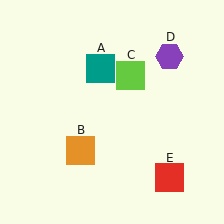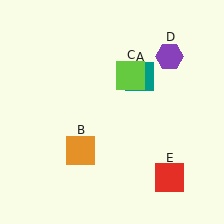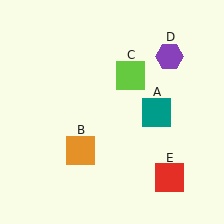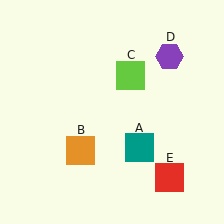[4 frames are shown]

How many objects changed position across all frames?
1 object changed position: teal square (object A).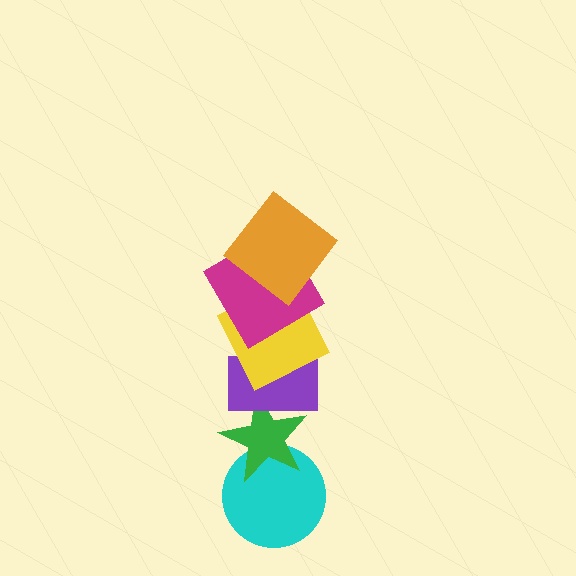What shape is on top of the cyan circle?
The green star is on top of the cyan circle.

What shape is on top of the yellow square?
The magenta diamond is on top of the yellow square.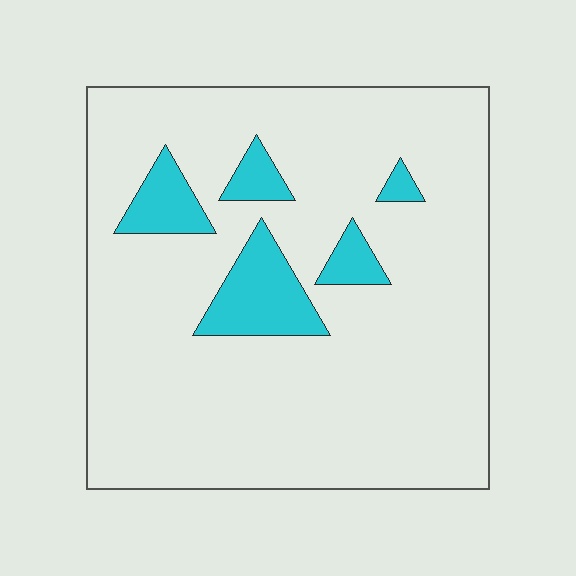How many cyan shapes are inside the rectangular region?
5.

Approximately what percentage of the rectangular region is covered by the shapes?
Approximately 10%.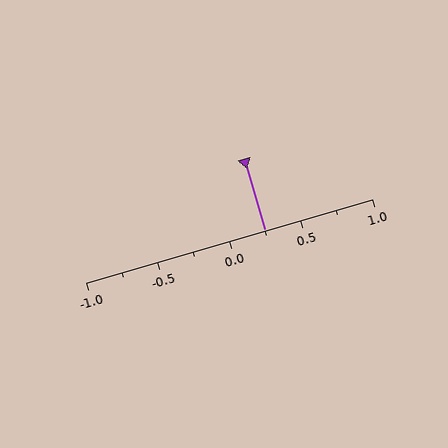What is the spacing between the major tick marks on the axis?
The major ticks are spaced 0.5 apart.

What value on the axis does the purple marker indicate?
The marker indicates approximately 0.25.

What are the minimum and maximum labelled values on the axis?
The axis runs from -1.0 to 1.0.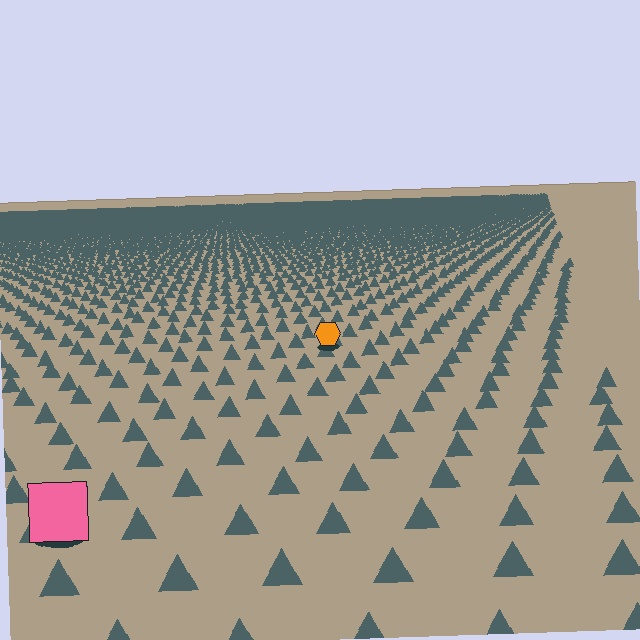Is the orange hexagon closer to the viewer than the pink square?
No. The pink square is closer — you can tell from the texture gradient: the ground texture is coarser near it.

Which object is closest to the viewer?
The pink square is closest. The texture marks near it are larger and more spread out.